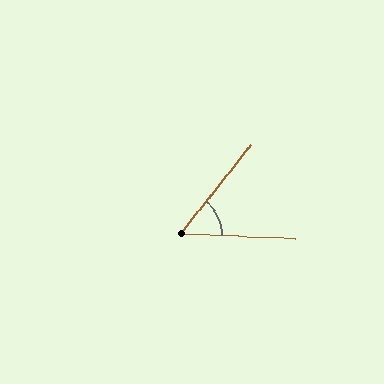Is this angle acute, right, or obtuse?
It is acute.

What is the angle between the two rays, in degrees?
Approximately 54 degrees.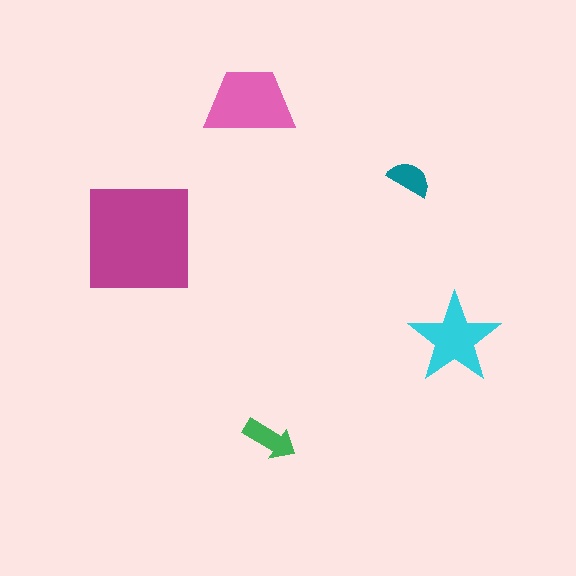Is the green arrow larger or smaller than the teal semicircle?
Larger.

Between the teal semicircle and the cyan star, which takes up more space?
The cyan star.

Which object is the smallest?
The teal semicircle.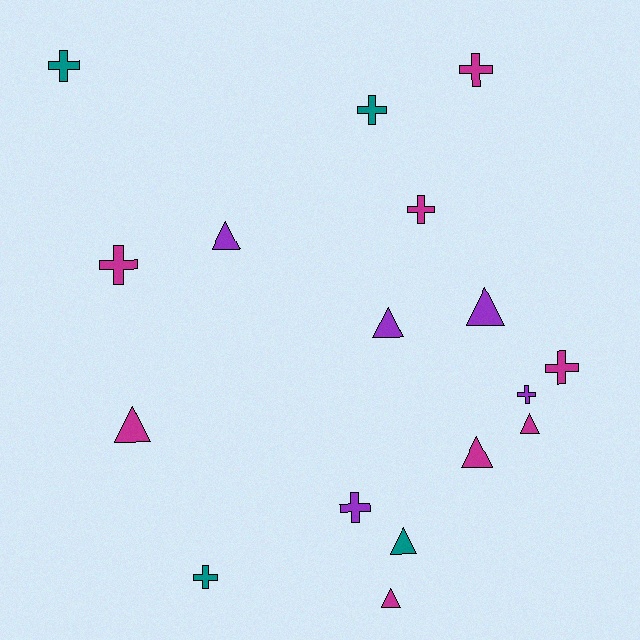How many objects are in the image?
There are 17 objects.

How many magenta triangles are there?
There are 4 magenta triangles.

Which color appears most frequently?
Magenta, with 8 objects.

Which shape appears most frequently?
Cross, with 9 objects.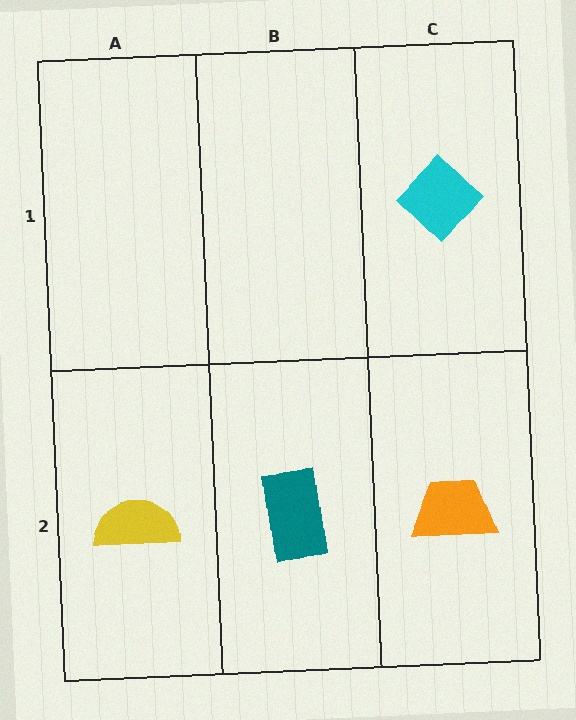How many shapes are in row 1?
1 shape.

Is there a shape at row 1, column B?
No, that cell is empty.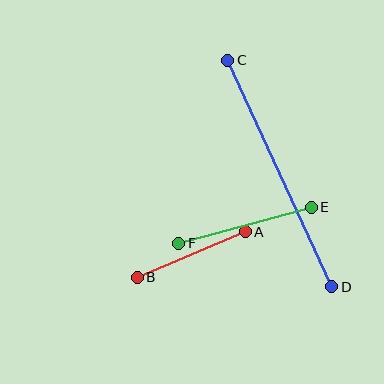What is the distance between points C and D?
The distance is approximately 249 pixels.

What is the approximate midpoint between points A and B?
The midpoint is at approximately (191, 255) pixels.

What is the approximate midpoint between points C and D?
The midpoint is at approximately (280, 174) pixels.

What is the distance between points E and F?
The distance is approximately 137 pixels.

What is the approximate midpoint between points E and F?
The midpoint is at approximately (245, 225) pixels.